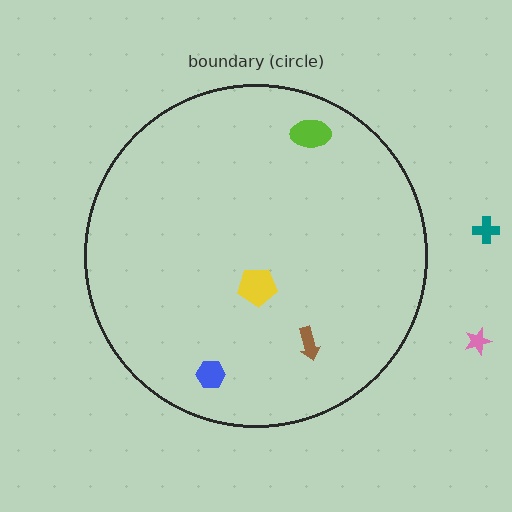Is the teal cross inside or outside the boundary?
Outside.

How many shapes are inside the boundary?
4 inside, 2 outside.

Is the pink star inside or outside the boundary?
Outside.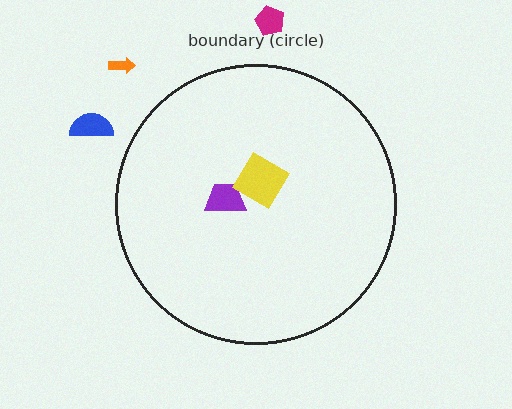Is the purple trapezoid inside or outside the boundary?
Inside.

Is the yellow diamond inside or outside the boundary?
Inside.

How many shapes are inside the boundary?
2 inside, 3 outside.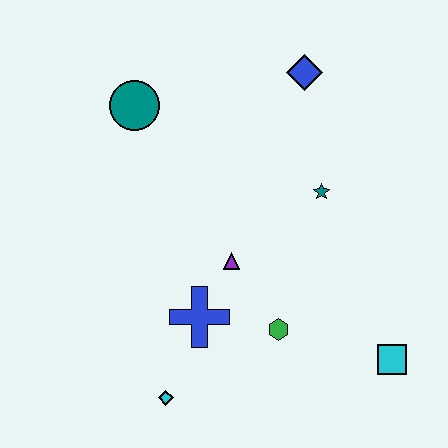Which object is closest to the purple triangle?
The blue cross is closest to the purple triangle.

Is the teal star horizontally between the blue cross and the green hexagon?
No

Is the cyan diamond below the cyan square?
Yes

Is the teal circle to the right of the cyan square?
No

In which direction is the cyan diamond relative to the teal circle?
The cyan diamond is below the teal circle.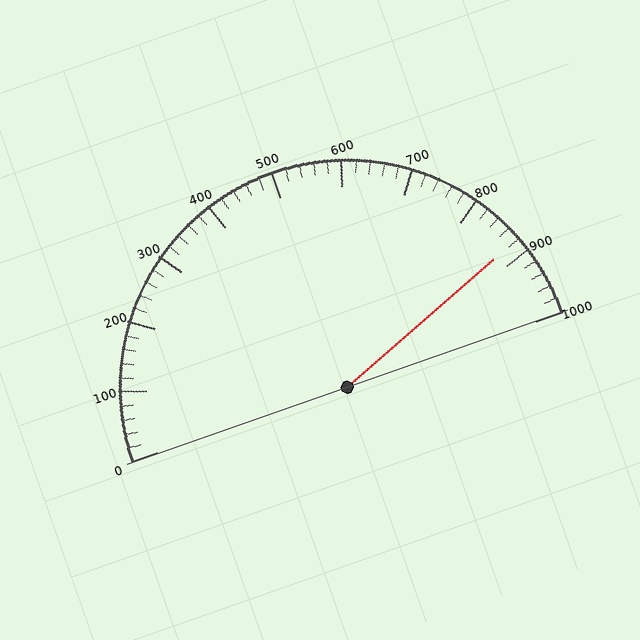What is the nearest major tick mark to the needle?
The nearest major tick mark is 900.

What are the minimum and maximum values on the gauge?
The gauge ranges from 0 to 1000.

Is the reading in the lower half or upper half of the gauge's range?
The reading is in the upper half of the range (0 to 1000).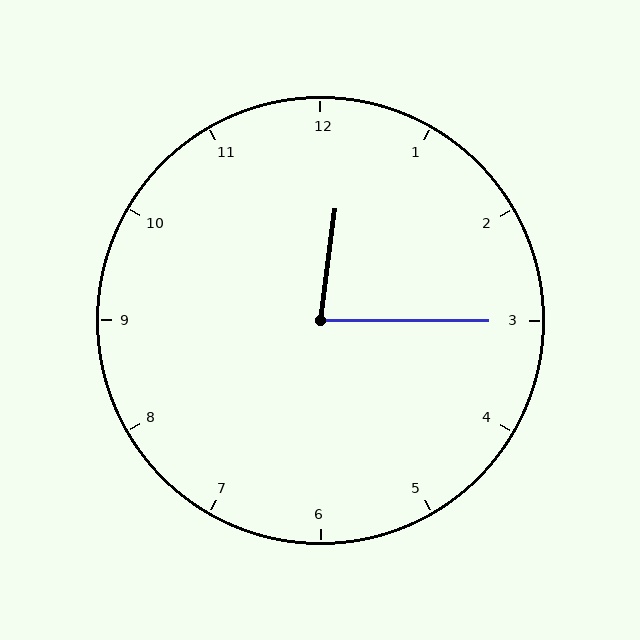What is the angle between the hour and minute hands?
Approximately 82 degrees.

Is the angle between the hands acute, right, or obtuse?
It is acute.